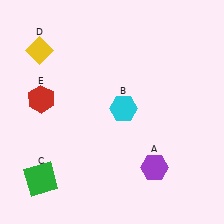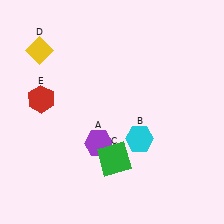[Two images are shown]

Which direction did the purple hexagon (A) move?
The purple hexagon (A) moved left.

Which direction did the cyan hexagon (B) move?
The cyan hexagon (B) moved down.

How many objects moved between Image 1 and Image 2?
3 objects moved between the two images.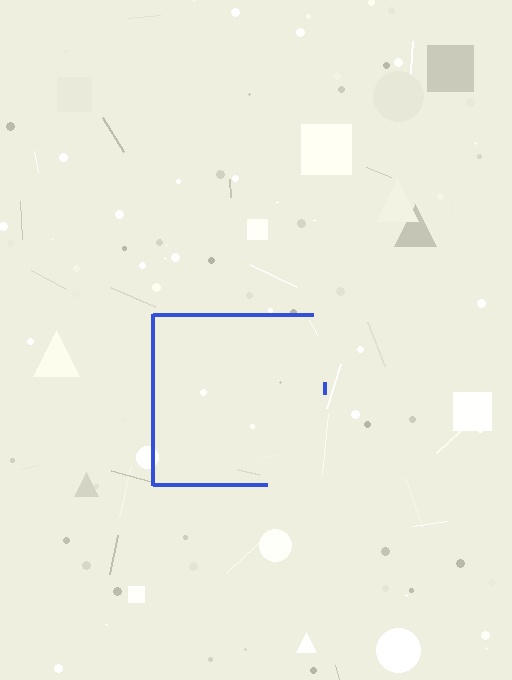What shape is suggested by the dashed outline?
The dashed outline suggests a square.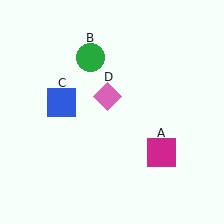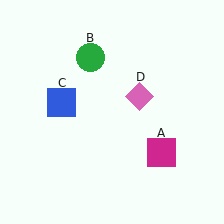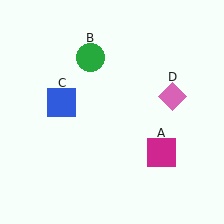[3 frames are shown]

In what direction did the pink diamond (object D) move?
The pink diamond (object D) moved right.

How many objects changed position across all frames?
1 object changed position: pink diamond (object D).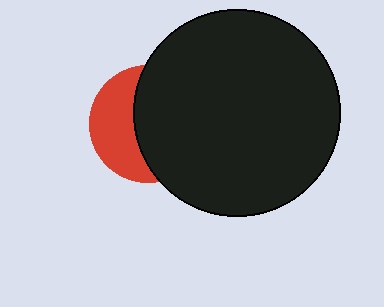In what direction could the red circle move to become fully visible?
The red circle could move left. That would shift it out from behind the black circle entirely.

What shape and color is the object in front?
The object in front is a black circle.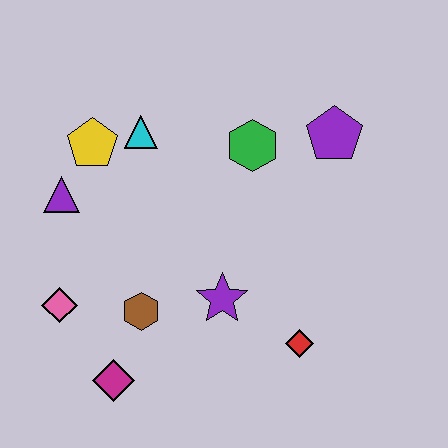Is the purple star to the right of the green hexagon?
No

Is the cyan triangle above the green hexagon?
Yes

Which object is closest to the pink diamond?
The brown hexagon is closest to the pink diamond.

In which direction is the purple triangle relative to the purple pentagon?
The purple triangle is to the left of the purple pentagon.